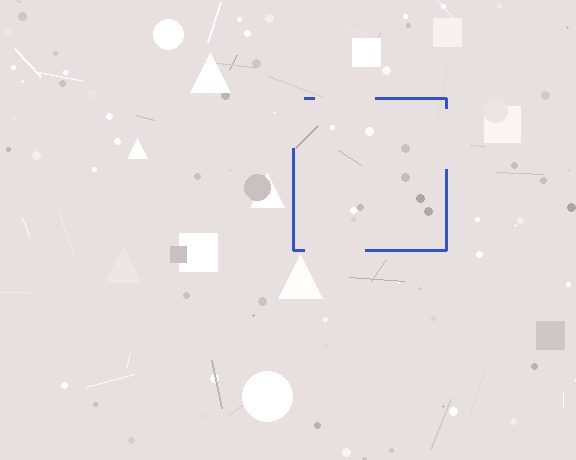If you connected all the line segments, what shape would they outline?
They would outline a square.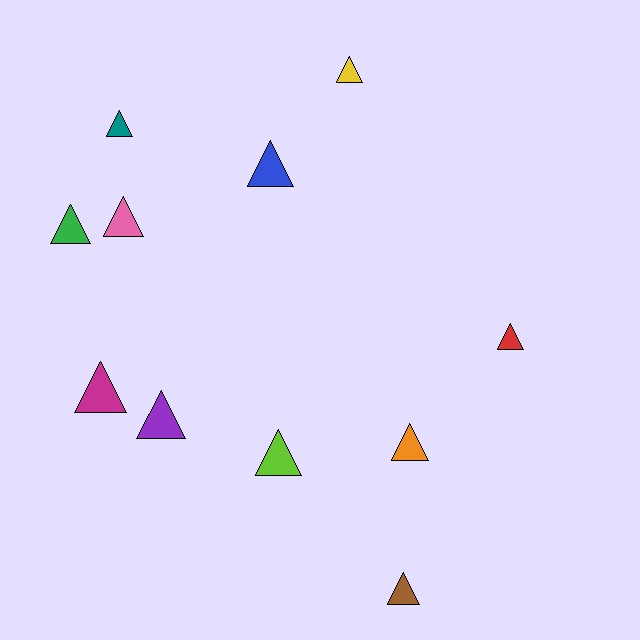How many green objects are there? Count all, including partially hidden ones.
There is 1 green object.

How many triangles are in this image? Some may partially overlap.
There are 11 triangles.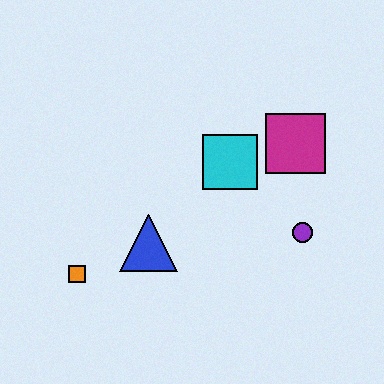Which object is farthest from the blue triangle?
The magenta square is farthest from the blue triangle.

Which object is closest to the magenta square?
The cyan square is closest to the magenta square.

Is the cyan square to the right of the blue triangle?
Yes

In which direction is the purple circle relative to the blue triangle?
The purple circle is to the right of the blue triangle.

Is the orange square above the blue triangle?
No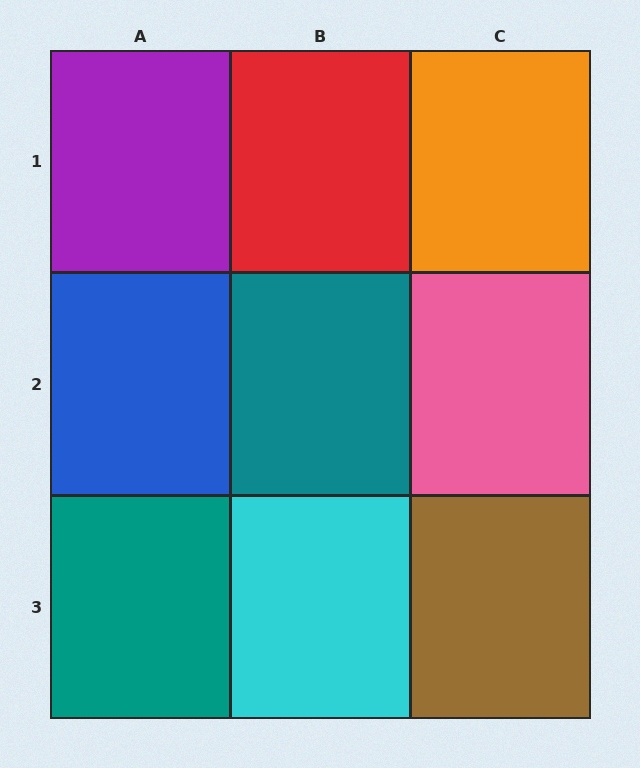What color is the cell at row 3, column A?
Teal.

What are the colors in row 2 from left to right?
Blue, teal, pink.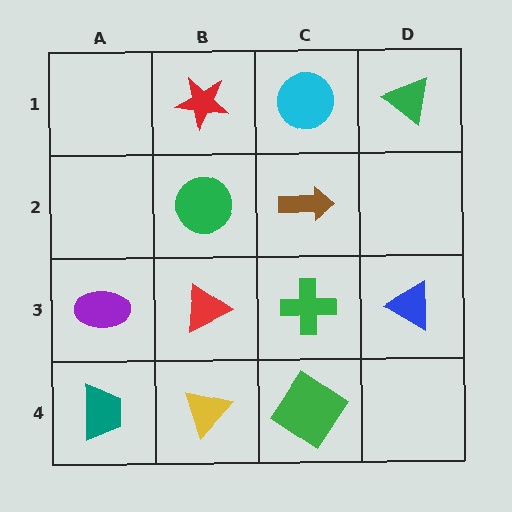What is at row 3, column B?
A red triangle.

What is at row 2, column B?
A green circle.